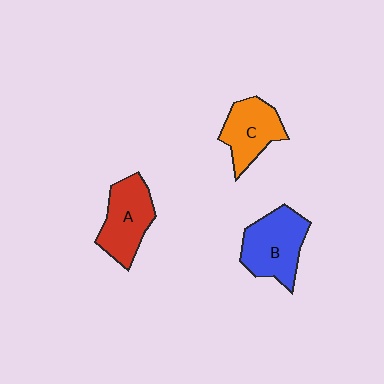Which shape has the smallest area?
Shape C (orange).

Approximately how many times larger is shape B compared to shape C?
Approximately 1.2 times.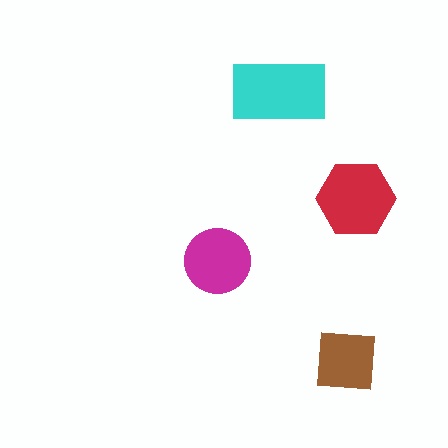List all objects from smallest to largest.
The brown square, the magenta circle, the red hexagon, the cyan rectangle.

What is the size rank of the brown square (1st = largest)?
4th.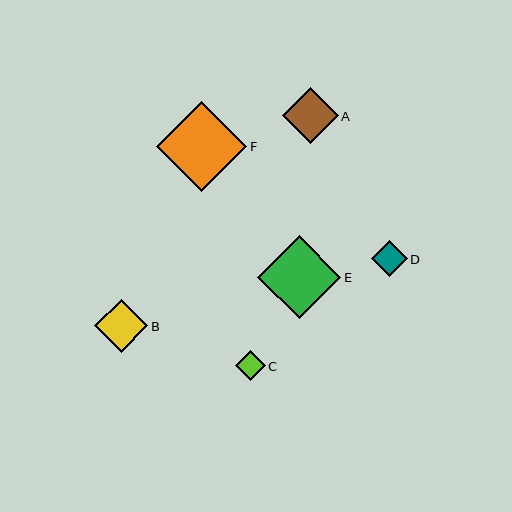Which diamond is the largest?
Diamond F is the largest with a size of approximately 90 pixels.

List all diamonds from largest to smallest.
From largest to smallest: F, E, A, B, D, C.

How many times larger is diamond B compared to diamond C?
Diamond B is approximately 1.8 times the size of diamond C.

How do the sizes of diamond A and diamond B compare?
Diamond A and diamond B are approximately the same size.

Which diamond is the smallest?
Diamond C is the smallest with a size of approximately 30 pixels.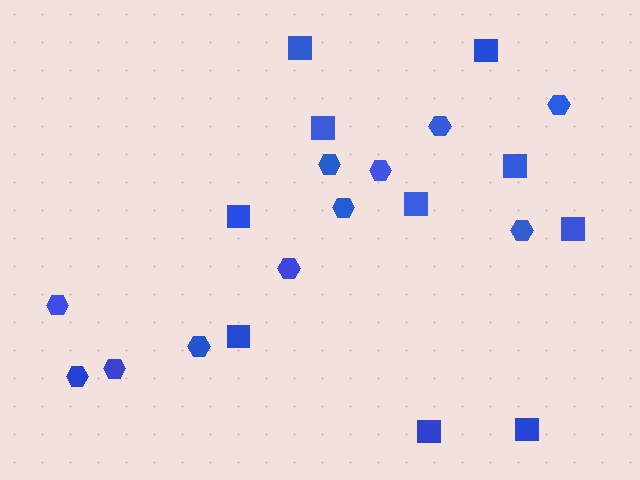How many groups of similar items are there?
There are 2 groups: one group of squares (10) and one group of hexagons (11).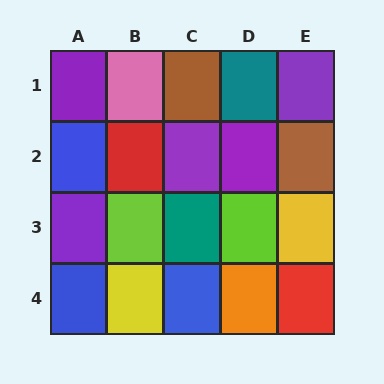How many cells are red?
2 cells are red.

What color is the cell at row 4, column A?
Blue.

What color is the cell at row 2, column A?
Blue.